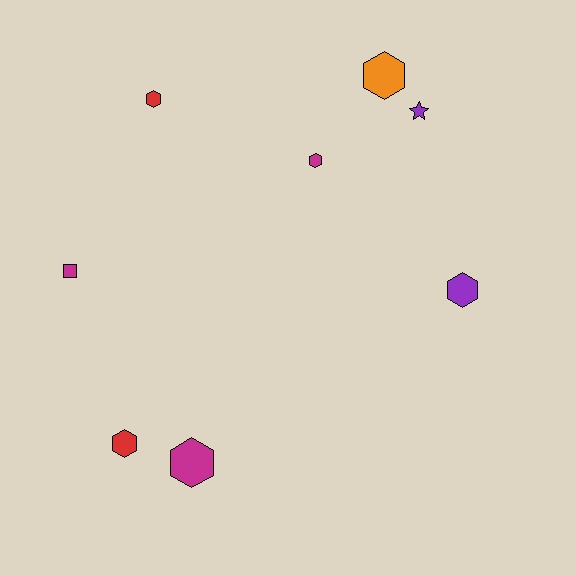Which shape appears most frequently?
Hexagon, with 6 objects.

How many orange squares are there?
There are no orange squares.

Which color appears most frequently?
Magenta, with 3 objects.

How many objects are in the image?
There are 8 objects.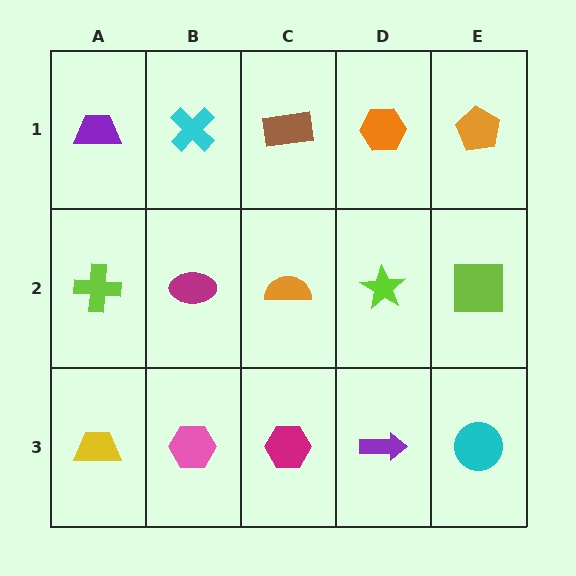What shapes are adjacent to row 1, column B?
A magenta ellipse (row 2, column B), a purple trapezoid (row 1, column A), a brown rectangle (row 1, column C).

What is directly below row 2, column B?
A pink hexagon.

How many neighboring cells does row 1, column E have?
2.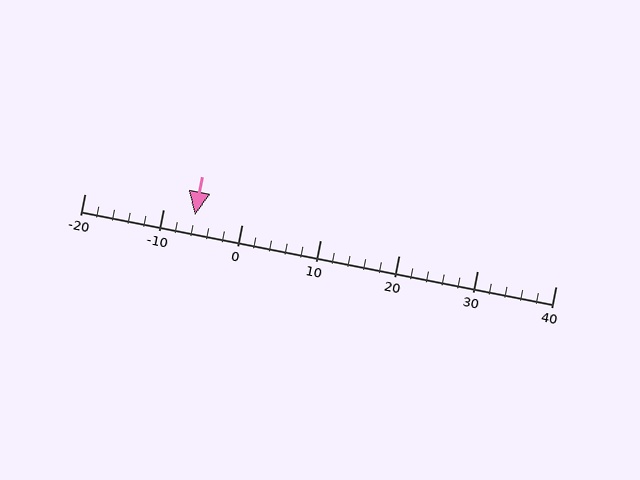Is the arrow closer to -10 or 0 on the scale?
The arrow is closer to -10.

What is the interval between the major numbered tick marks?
The major tick marks are spaced 10 units apart.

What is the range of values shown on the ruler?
The ruler shows values from -20 to 40.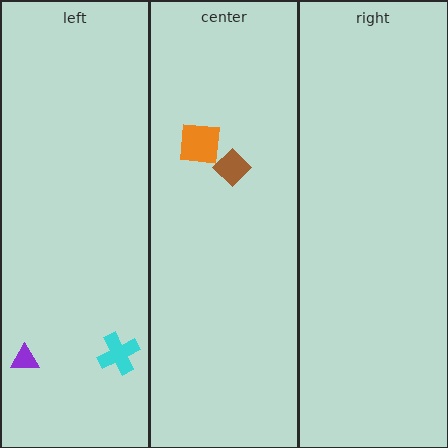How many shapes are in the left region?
2.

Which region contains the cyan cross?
The left region.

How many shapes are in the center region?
2.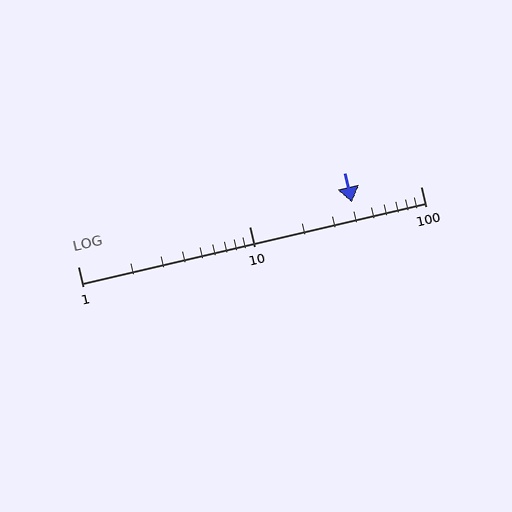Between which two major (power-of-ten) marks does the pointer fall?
The pointer is between 10 and 100.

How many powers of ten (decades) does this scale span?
The scale spans 2 decades, from 1 to 100.